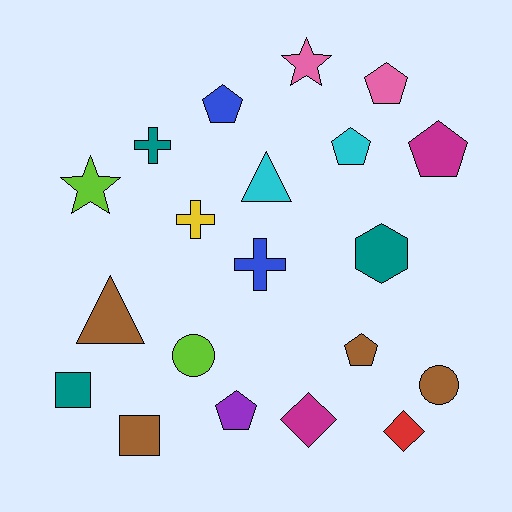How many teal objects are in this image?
There are 3 teal objects.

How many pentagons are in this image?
There are 6 pentagons.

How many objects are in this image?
There are 20 objects.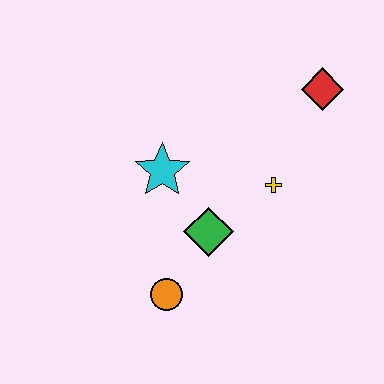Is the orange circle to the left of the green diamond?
Yes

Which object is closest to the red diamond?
The yellow cross is closest to the red diamond.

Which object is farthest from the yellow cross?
The orange circle is farthest from the yellow cross.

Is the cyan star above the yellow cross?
Yes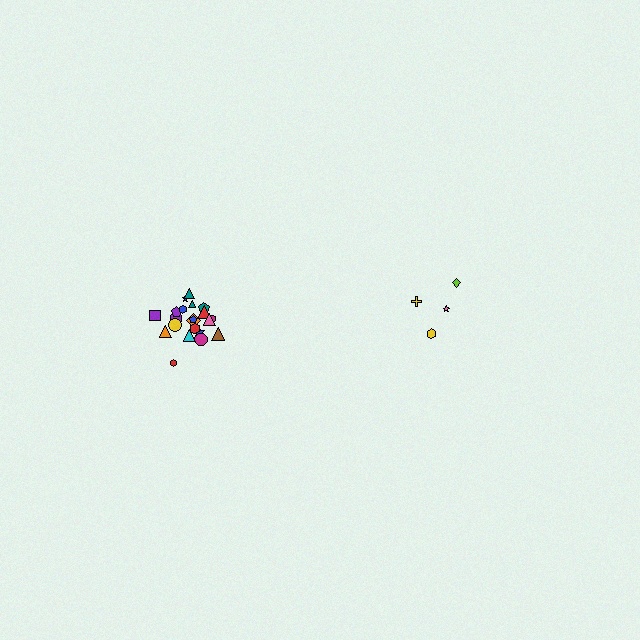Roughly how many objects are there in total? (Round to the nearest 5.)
Roughly 25 objects in total.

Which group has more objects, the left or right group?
The left group.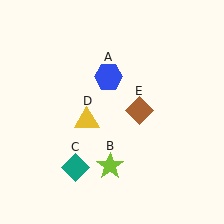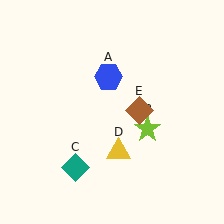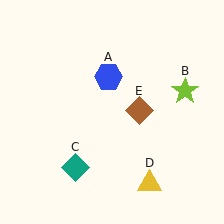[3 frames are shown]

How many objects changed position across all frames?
2 objects changed position: lime star (object B), yellow triangle (object D).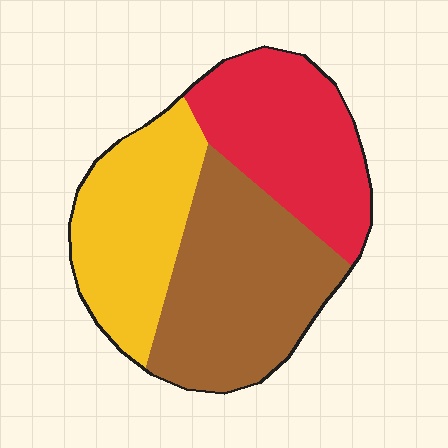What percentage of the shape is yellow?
Yellow takes up about one third (1/3) of the shape.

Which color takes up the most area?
Brown, at roughly 40%.